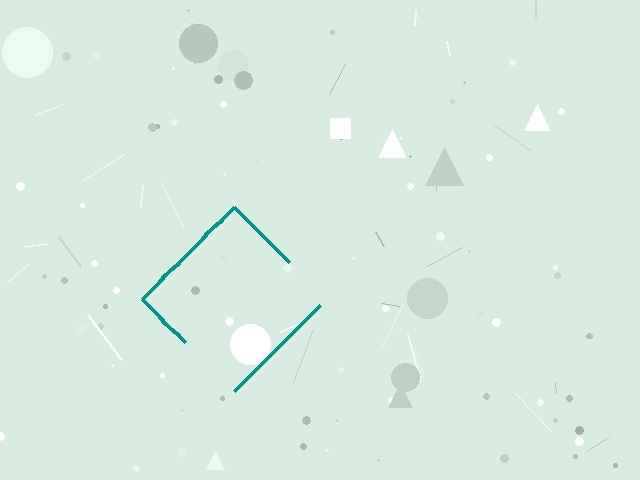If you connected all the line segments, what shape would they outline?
They would outline a diamond.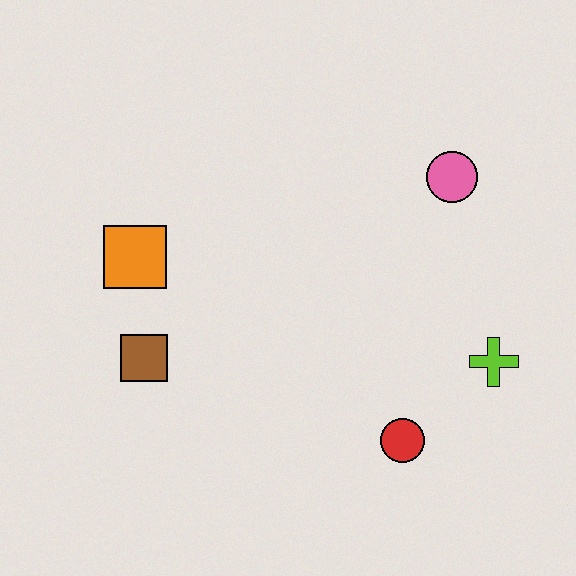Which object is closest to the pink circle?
The lime cross is closest to the pink circle.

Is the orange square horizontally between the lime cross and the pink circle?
No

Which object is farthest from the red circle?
The orange square is farthest from the red circle.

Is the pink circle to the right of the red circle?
Yes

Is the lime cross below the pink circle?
Yes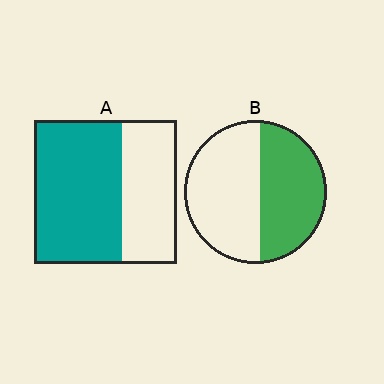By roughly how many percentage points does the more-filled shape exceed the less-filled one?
By roughly 15 percentage points (A over B).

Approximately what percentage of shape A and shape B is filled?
A is approximately 60% and B is approximately 45%.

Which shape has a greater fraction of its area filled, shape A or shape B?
Shape A.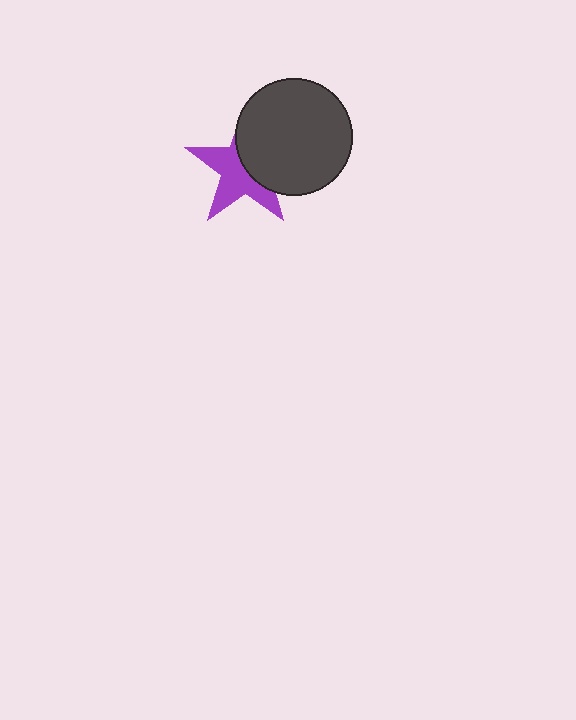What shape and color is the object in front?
The object in front is a dark gray circle.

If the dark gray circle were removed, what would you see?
You would see the complete purple star.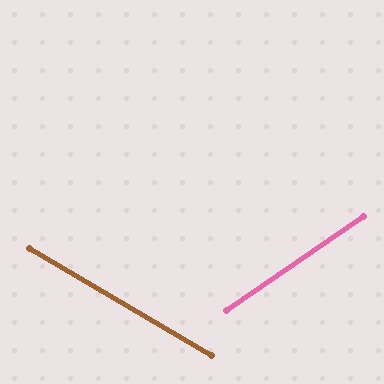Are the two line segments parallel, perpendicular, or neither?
Neither parallel nor perpendicular — they differ by about 65°.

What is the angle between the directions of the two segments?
Approximately 65 degrees.